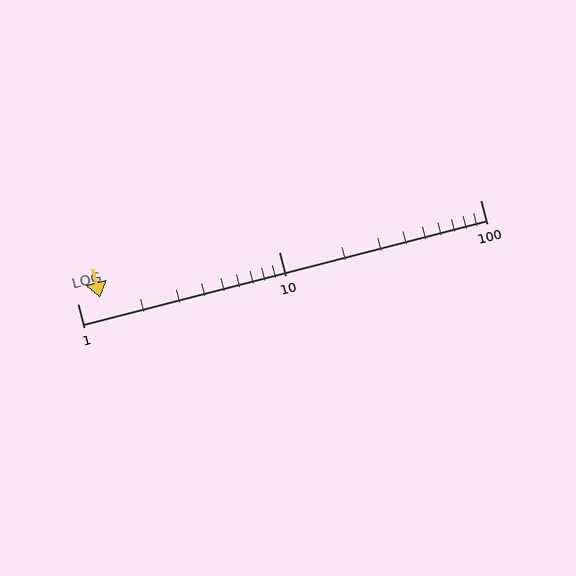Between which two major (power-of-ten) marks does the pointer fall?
The pointer is between 1 and 10.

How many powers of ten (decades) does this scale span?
The scale spans 2 decades, from 1 to 100.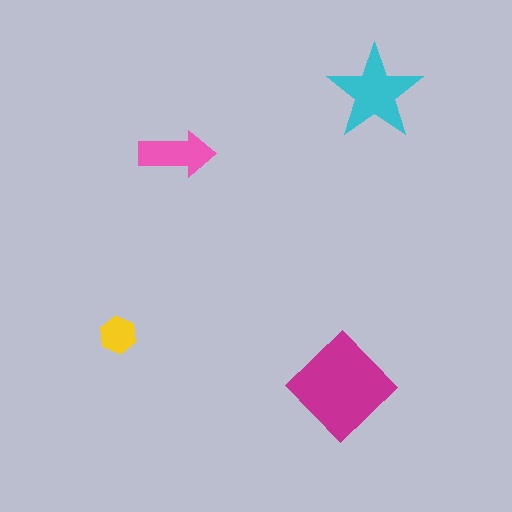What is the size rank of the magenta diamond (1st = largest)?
1st.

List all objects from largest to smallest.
The magenta diamond, the cyan star, the pink arrow, the yellow hexagon.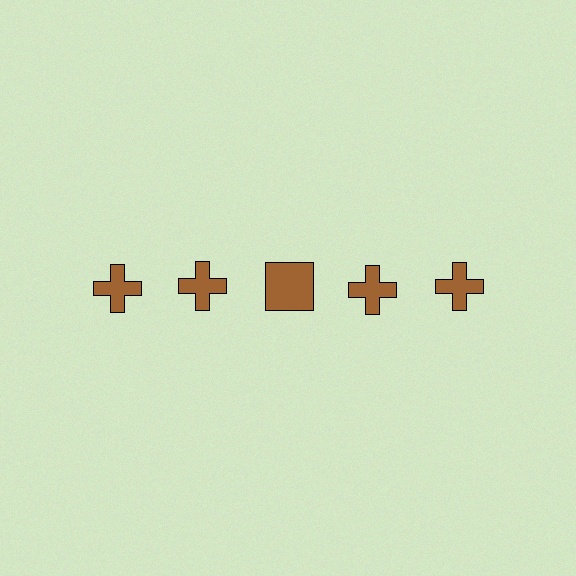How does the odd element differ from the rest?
It has a different shape: square instead of cross.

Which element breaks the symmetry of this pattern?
The brown square in the top row, center column breaks the symmetry. All other shapes are brown crosses.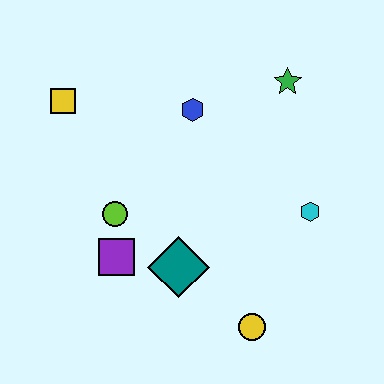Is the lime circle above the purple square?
Yes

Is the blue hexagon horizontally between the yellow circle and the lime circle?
Yes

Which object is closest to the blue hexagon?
The green star is closest to the blue hexagon.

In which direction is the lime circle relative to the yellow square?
The lime circle is below the yellow square.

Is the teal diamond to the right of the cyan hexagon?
No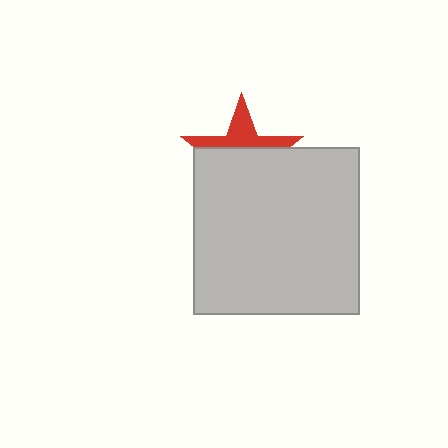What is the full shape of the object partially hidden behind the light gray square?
The partially hidden object is a red star.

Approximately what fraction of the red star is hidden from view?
Roughly 60% of the red star is hidden behind the light gray square.